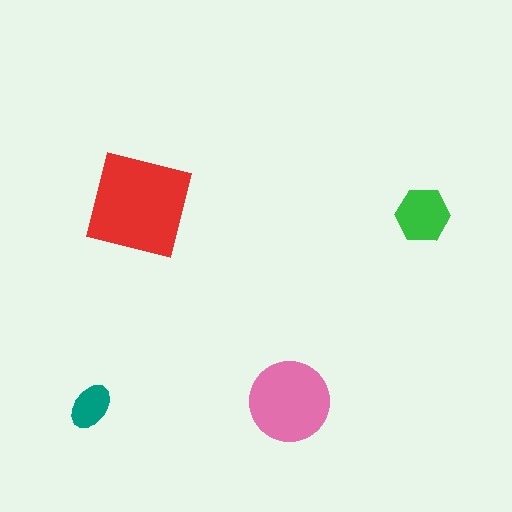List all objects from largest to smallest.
The red square, the pink circle, the green hexagon, the teal ellipse.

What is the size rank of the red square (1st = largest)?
1st.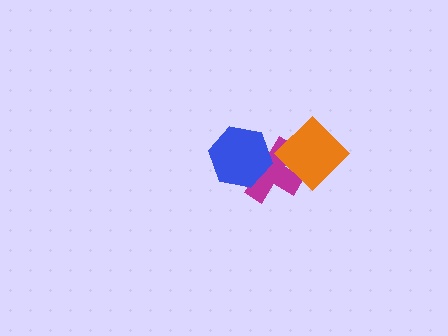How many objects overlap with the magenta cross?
2 objects overlap with the magenta cross.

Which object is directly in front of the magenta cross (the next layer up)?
The blue hexagon is directly in front of the magenta cross.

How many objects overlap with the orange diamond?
1 object overlaps with the orange diamond.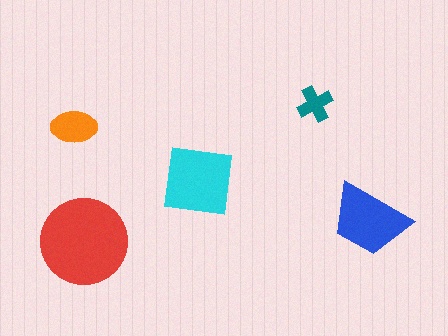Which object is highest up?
The teal cross is topmost.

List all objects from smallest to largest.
The teal cross, the orange ellipse, the blue trapezoid, the cyan square, the red circle.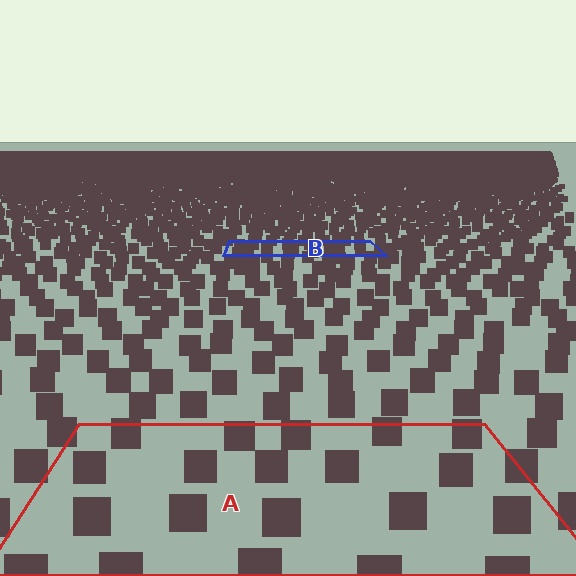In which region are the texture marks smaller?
The texture marks are smaller in region B, because it is farther away.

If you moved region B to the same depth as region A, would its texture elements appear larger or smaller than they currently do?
They would appear larger. At a closer depth, the same texture elements are projected at a bigger on-screen size.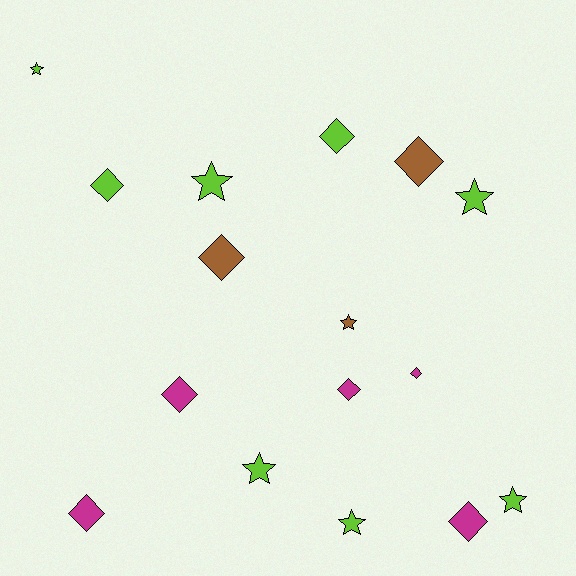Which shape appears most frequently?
Diamond, with 9 objects.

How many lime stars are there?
There are 6 lime stars.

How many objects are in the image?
There are 16 objects.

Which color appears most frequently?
Lime, with 8 objects.